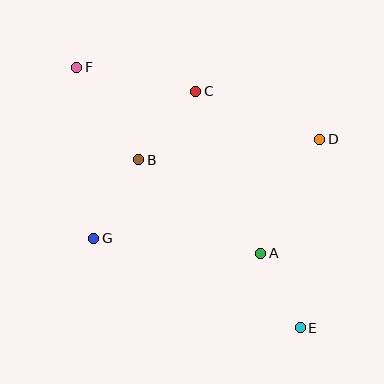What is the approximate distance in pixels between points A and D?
The distance between A and D is approximately 128 pixels.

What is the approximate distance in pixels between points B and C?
The distance between B and C is approximately 89 pixels.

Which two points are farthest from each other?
Points E and F are farthest from each other.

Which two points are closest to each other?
Points A and E are closest to each other.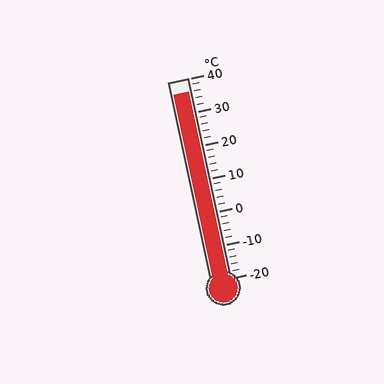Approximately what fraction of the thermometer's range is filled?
The thermometer is filled to approximately 95% of its range.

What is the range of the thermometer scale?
The thermometer scale ranges from -20°C to 40°C.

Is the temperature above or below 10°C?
The temperature is above 10°C.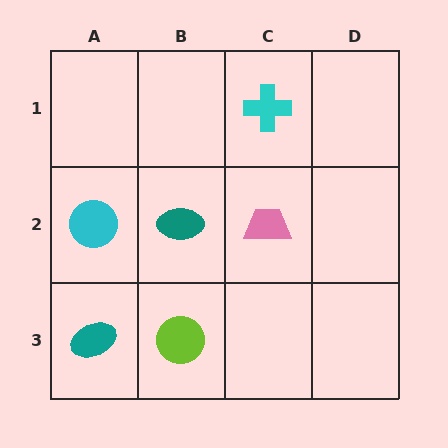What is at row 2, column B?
A teal ellipse.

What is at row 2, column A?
A cyan circle.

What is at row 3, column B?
A lime circle.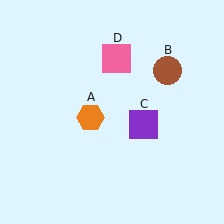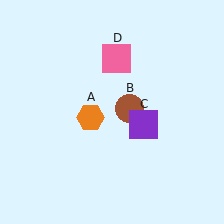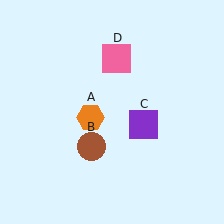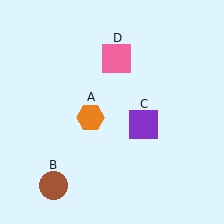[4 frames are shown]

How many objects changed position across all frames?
1 object changed position: brown circle (object B).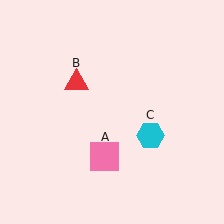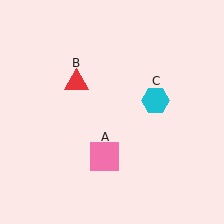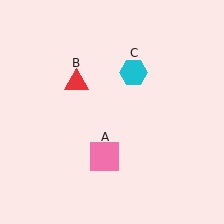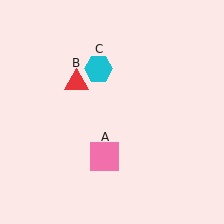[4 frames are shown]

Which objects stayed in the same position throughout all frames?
Pink square (object A) and red triangle (object B) remained stationary.